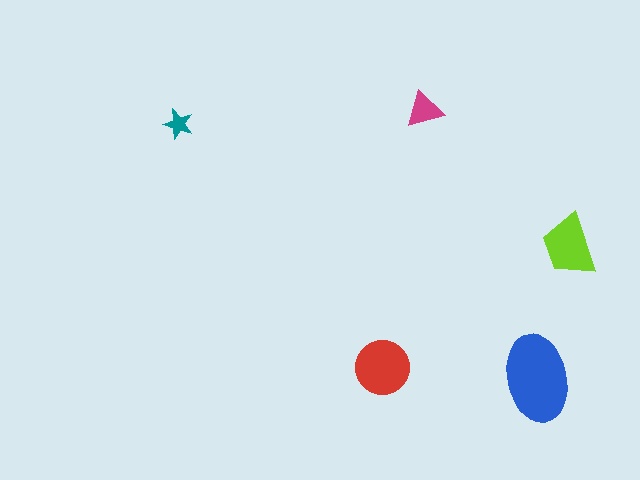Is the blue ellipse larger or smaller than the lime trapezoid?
Larger.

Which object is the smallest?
The teal star.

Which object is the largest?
The blue ellipse.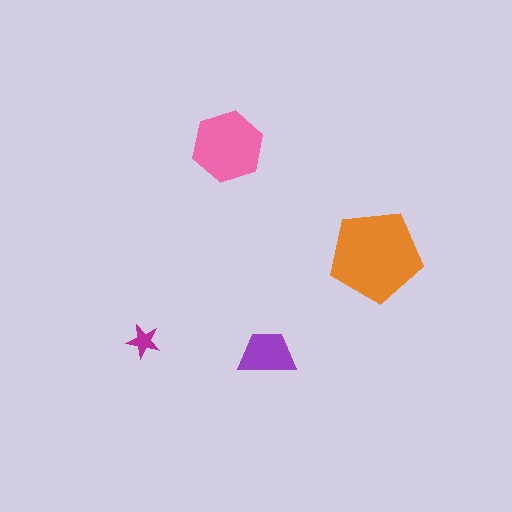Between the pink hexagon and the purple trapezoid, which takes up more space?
The pink hexagon.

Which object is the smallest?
The magenta star.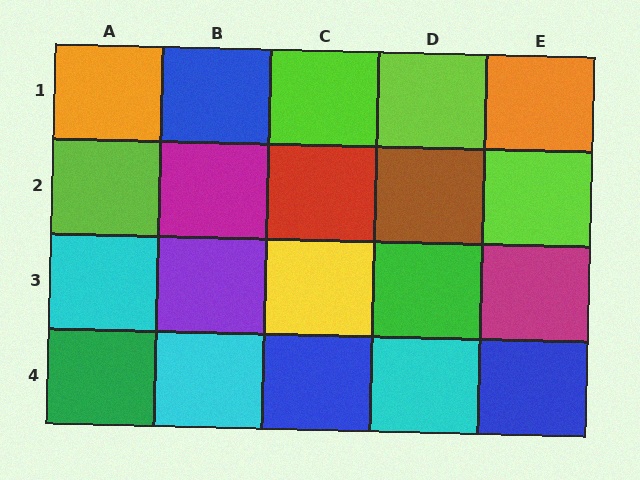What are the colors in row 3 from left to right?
Cyan, purple, yellow, green, magenta.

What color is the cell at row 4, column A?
Green.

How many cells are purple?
1 cell is purple.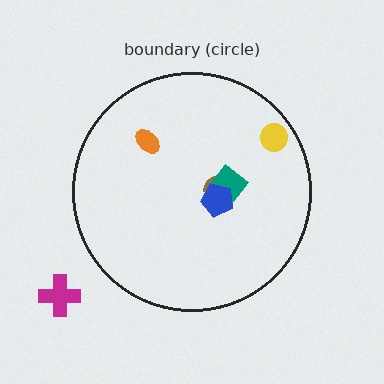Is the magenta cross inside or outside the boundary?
Outside.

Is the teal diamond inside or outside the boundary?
Inside.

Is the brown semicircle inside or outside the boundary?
Inside.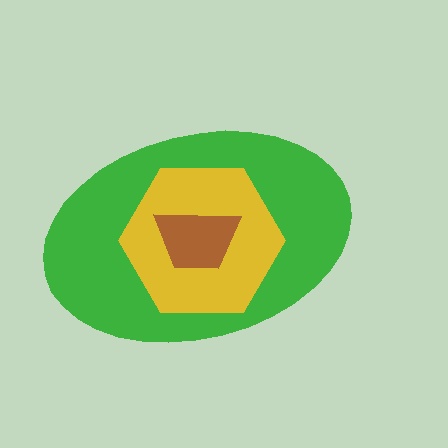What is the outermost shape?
The green ellipse.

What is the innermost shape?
The brown trapezoid.